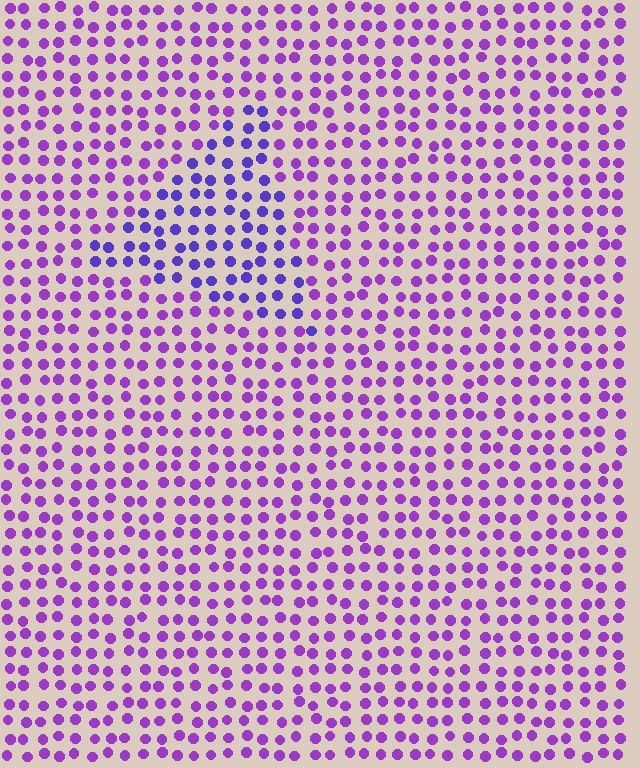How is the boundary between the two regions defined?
The boundary is defined purely by a slight shift in hue (about 31 degrees). Spacing, size, and orientation are identical on both sides.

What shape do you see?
I see a triangle.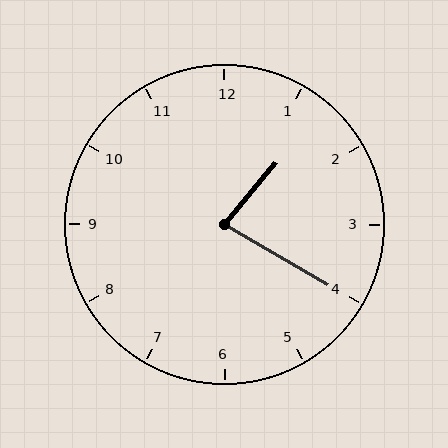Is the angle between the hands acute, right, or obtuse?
It is acute.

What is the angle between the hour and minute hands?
Approximately 80 degrees.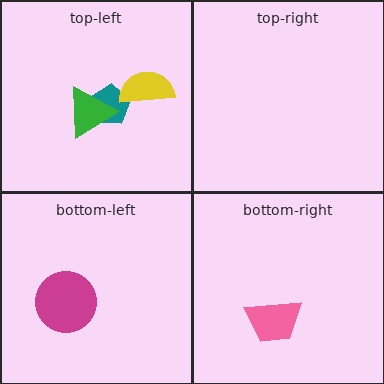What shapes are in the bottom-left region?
The magenta circle.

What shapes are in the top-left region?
The teal pentagon, the yellow semicircle, the green triangle.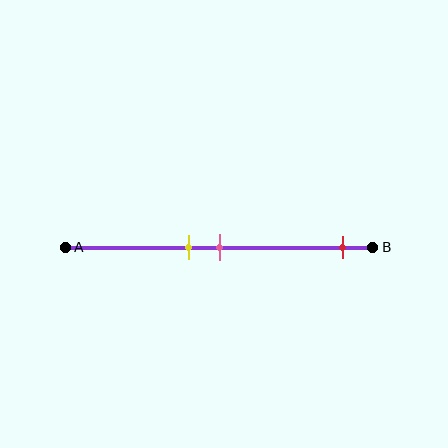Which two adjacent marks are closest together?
The yellow and pink marks are the closest adjacent pair.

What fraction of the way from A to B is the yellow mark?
The yellow mark is approximately 40% (0.4) of the way from A to B.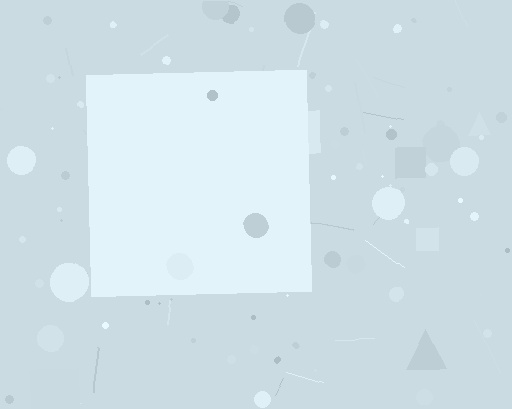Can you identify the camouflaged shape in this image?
The camouflaged shape is a square.